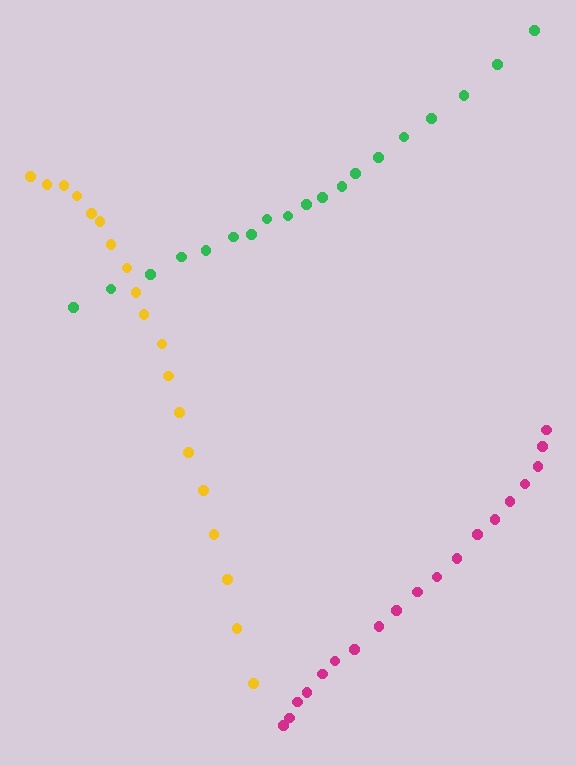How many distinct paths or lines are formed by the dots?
There are 3 distinct paths.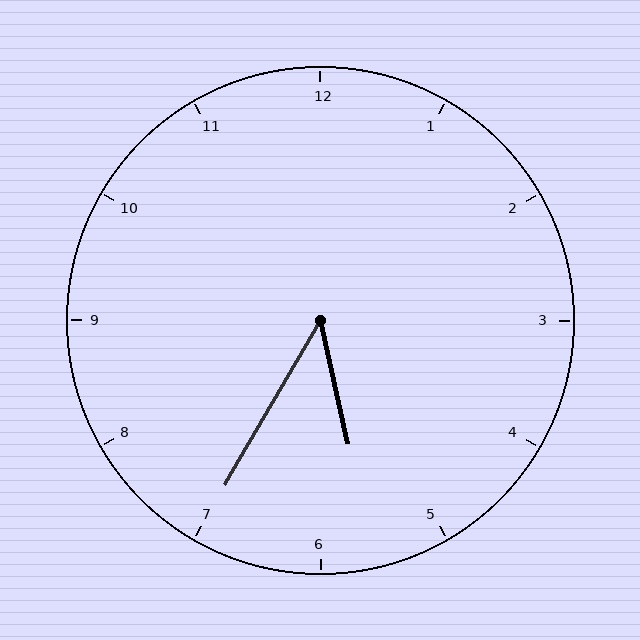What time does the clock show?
5:35.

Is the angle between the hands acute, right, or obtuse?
It is acute.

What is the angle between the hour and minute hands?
Approximately 42 degrees.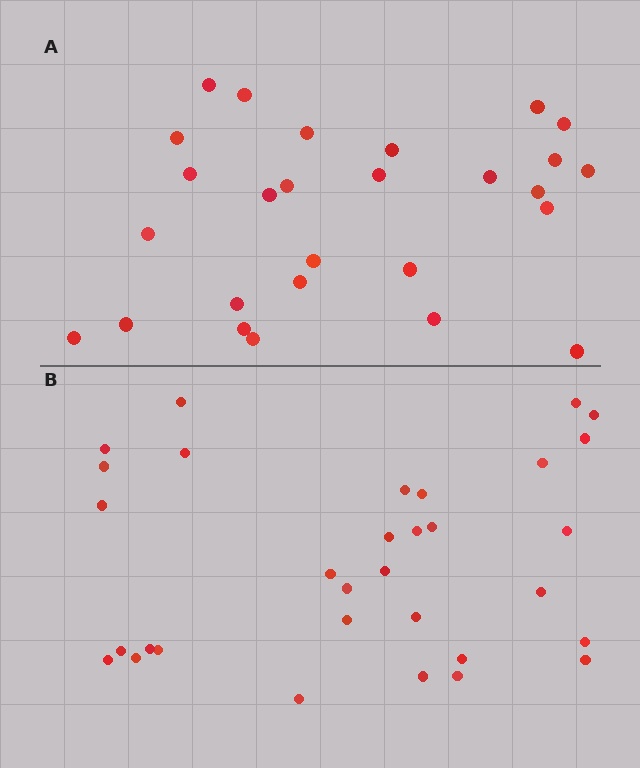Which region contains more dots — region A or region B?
Region B (the bottom region) has more dots.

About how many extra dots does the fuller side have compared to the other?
Region B has about 5 more dots than region A.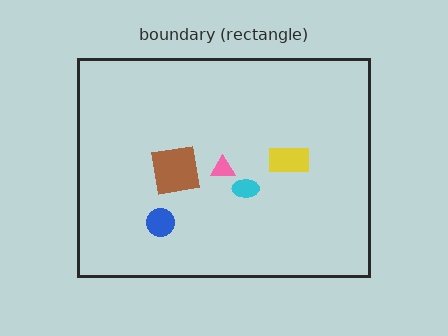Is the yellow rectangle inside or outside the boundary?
Inside.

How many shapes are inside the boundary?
5 inside, 0 outside.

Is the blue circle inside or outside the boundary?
Inside.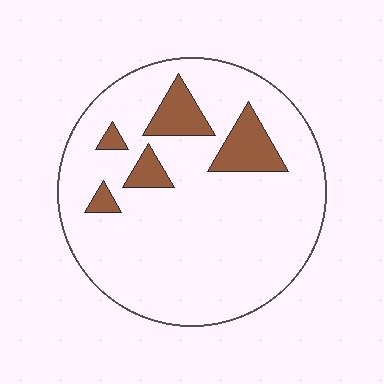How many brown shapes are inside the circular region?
5.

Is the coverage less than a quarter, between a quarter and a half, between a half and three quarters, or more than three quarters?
Less than a quarter.